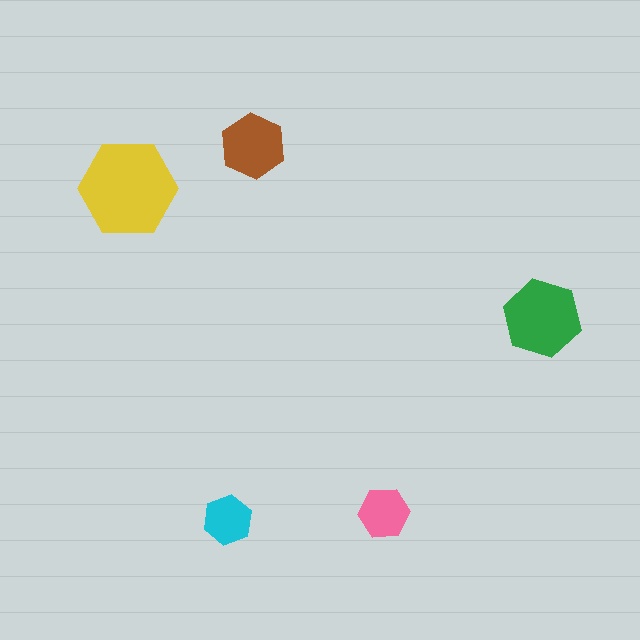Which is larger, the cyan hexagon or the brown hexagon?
The brown one.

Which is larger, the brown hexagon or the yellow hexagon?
The yellow one.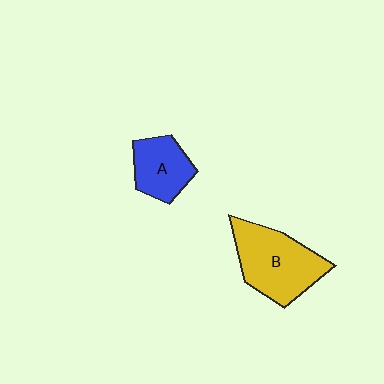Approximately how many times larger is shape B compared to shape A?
Approximately 1.6 times.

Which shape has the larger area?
Shape B (yellow).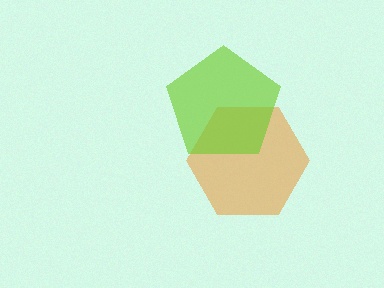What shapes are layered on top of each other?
The layered shapes are: an orange hexagon, a lime pentagon.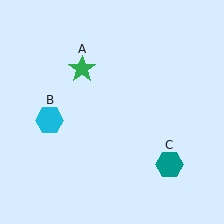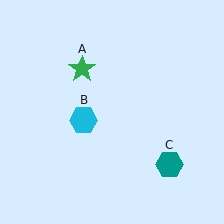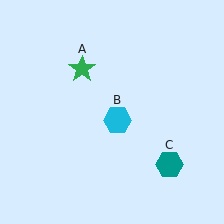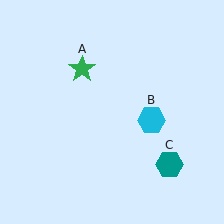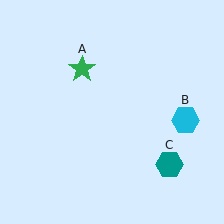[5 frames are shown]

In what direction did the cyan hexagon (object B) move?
The cyan hexagon (object B) moved right.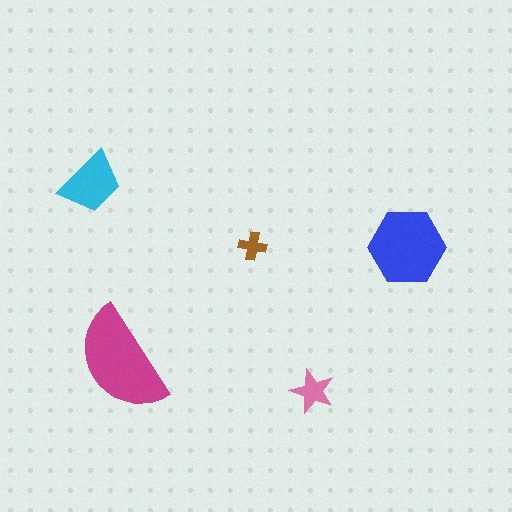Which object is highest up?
The cyan trapezoid is topmost.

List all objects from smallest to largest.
The brown cross, the pink star, the cyan trapezoid, the blue hexagon, the magenta semicircle.